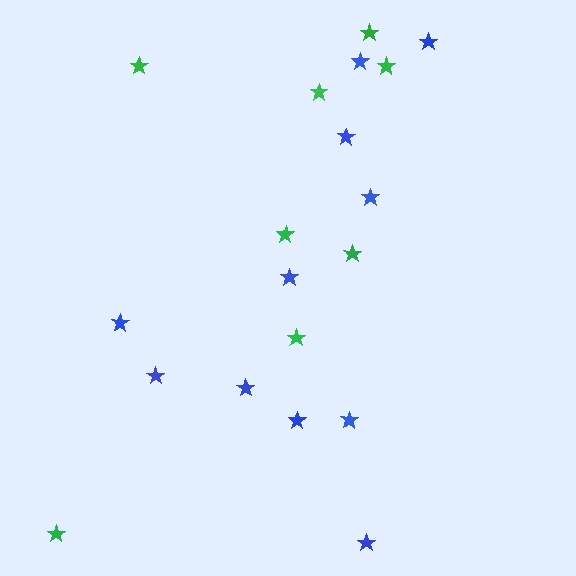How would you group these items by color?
There are 2 groups: one group of blue stars (11) and one group of green stars (8).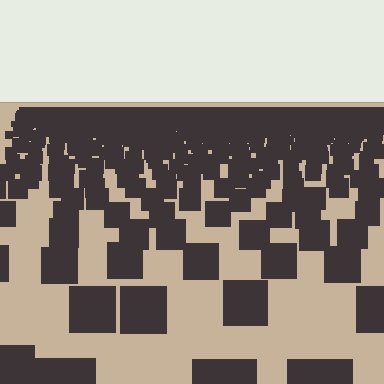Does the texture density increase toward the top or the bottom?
Density increases toward the top.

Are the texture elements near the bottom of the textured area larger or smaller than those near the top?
Larger. Near the bottom, elements are closer to the viewer and appear at a bigger on-screen size.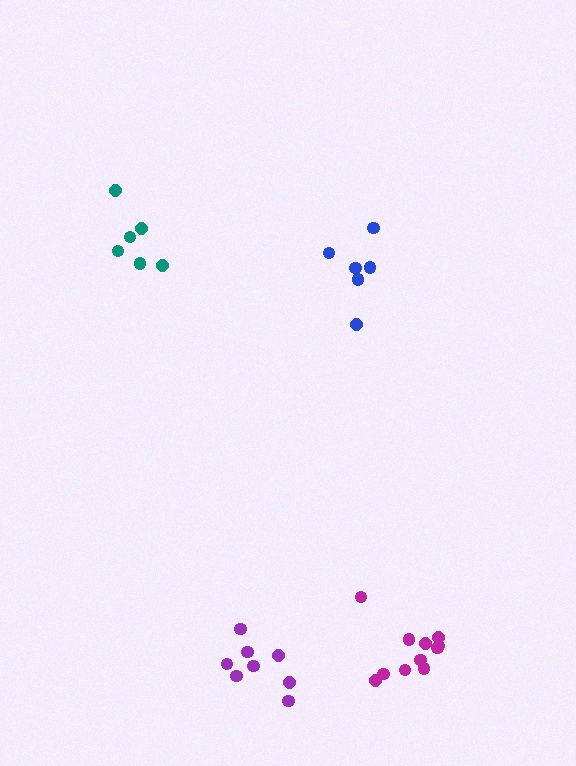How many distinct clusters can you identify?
There are 4 distinct clusters.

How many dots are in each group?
Group 1: 8 dots, Group 2: 6 dots, Group 3: 6 dots, Group 4: 11 dots (31 total).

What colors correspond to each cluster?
The clusters are colored: purple, teal, blue, magenta.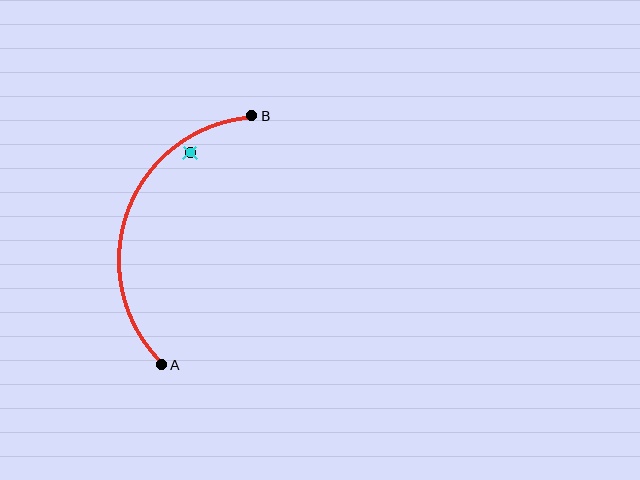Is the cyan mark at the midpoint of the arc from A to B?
No — the cyan mark does not lie on the arc at all. It sits slightly inside the curve.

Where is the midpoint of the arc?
The arc midpoint is the point on the curve farthest from the straight line joining A and B. It sits to the left of that line.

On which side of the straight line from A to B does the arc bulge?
The arc bulges to the left of the straight line connecting A and B.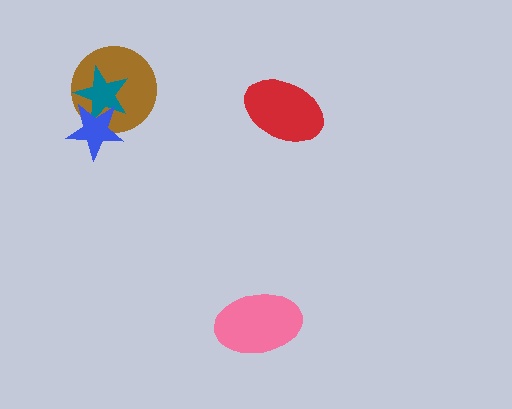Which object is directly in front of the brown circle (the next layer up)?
The teal star is directly in front of the brown circle.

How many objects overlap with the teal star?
2 objects overlap with the teal star.